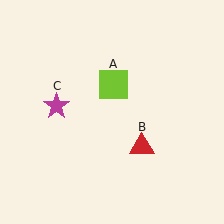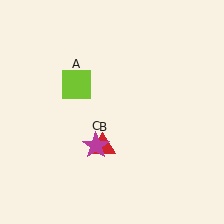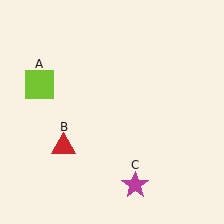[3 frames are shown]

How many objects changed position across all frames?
3 objects changed position: lime square (object A), red triangle (object B), magenta star (object C).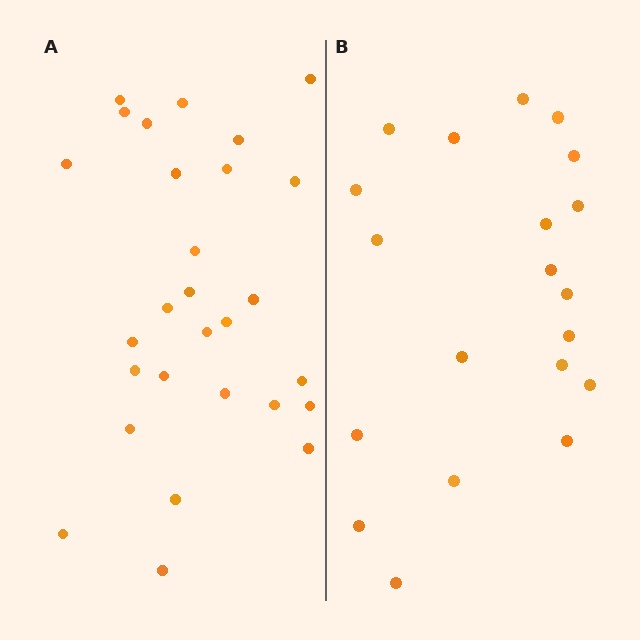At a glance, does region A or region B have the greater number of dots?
Region A (the left region) has more dots.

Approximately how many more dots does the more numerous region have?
Region A has roughly 8 or so more dots than region B.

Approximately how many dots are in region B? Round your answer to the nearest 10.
About 20 dots.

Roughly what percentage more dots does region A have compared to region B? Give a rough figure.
About 40% more.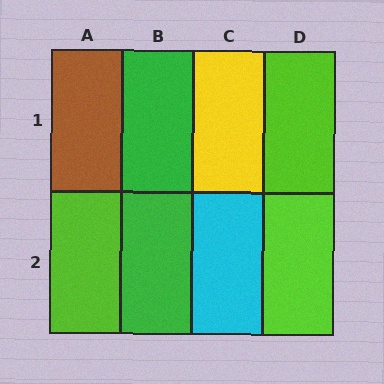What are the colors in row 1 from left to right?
Brown, green, yellow, lime.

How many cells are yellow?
1 cell is yellow.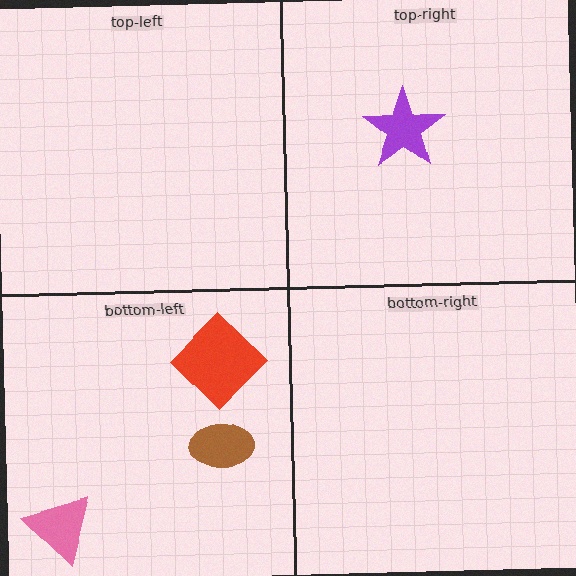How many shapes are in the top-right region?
1.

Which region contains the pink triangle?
The bottom-left region.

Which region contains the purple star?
The top-right region.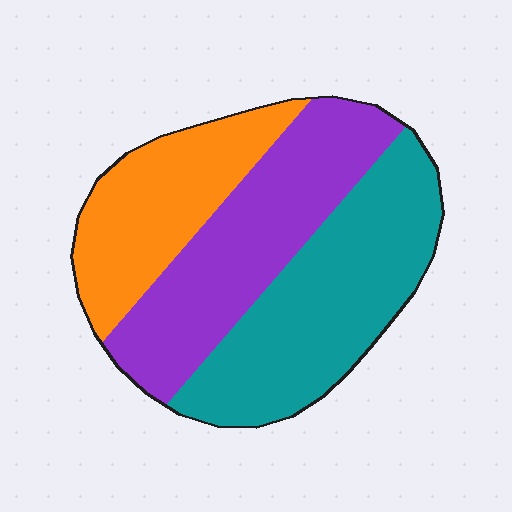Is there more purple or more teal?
Teal.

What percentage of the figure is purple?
Purple covers about 35% of the figure.